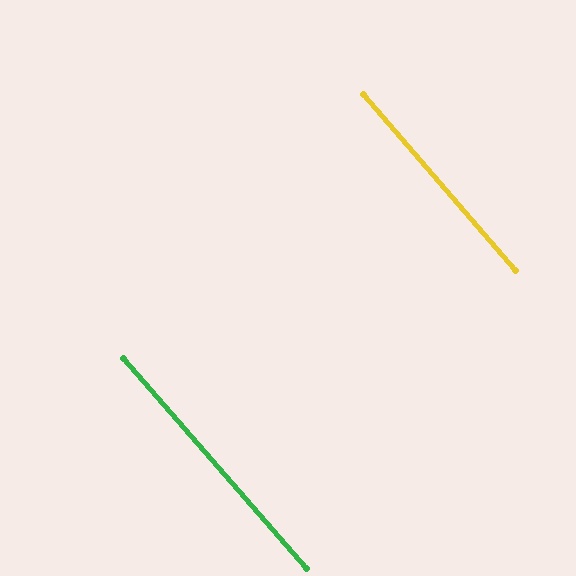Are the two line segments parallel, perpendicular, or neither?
Parallel — their directions differ by only 0.2°.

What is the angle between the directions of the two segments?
Approximately 0 degrees.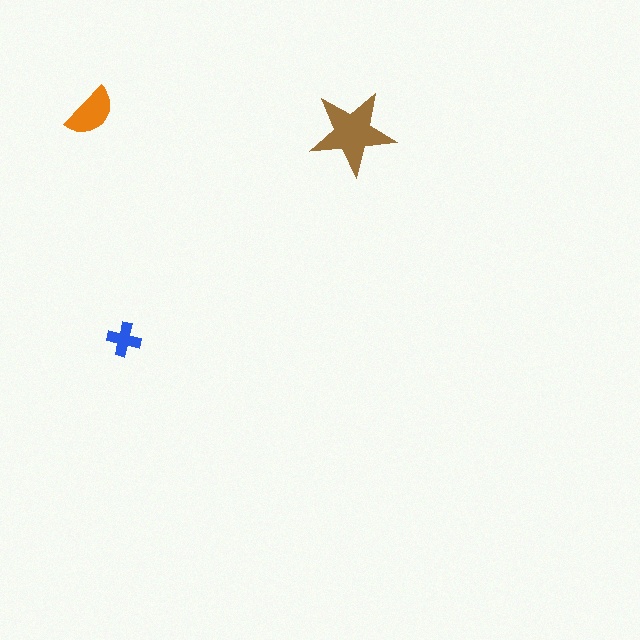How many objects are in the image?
There are 3 objects in the image.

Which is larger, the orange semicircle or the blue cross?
The orange semicircle.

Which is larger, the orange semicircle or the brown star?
The brown star.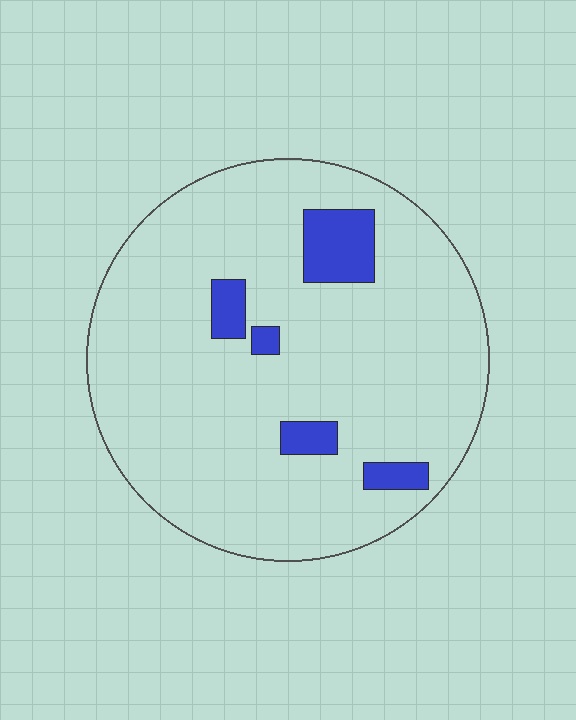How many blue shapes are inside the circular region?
5.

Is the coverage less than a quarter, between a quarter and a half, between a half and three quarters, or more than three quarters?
Less than a quarter.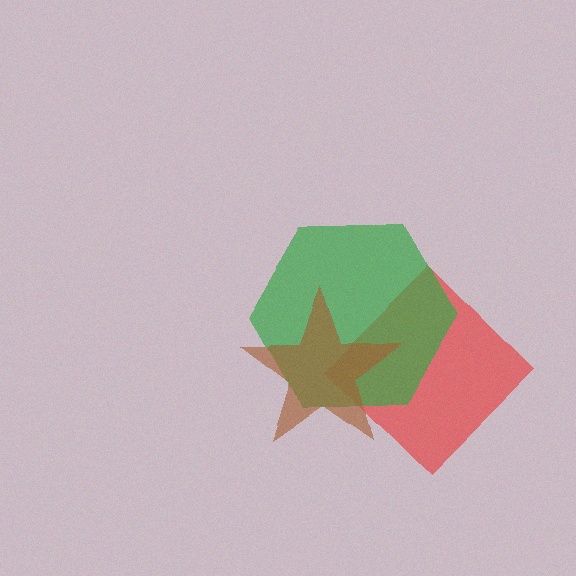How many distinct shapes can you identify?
There are 3 distinct shapes: a red diamond, a green hexagon, a brown star.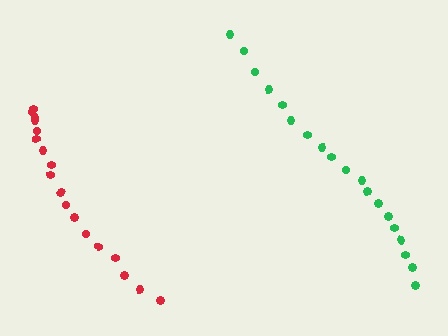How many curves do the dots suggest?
There are 2 distinct paths.